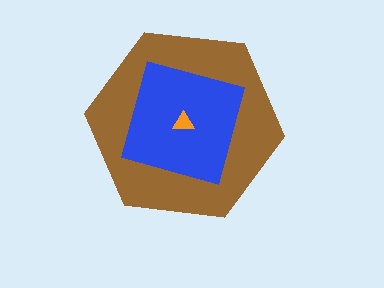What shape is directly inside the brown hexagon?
The blue square.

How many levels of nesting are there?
3.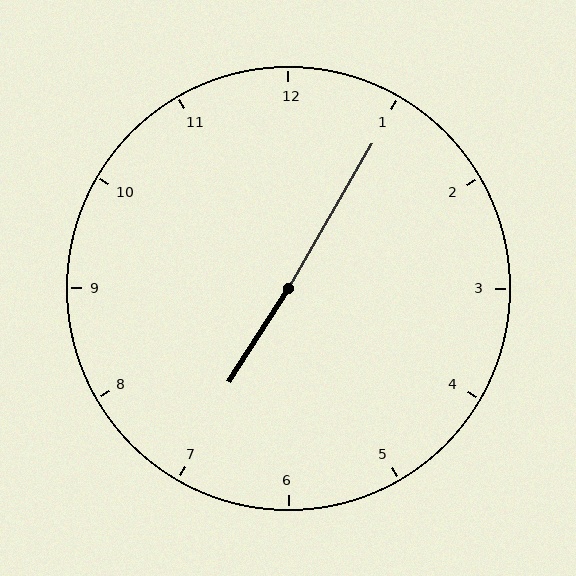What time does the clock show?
7:05.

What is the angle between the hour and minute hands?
Approximately 178 degrees.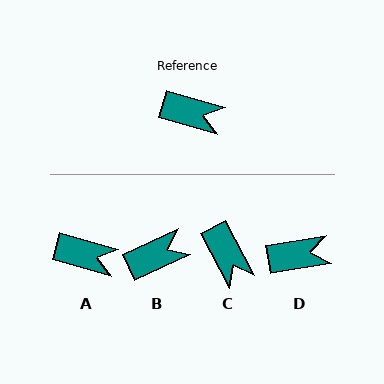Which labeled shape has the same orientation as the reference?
A.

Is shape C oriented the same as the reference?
No, it is off by about 46 degrees.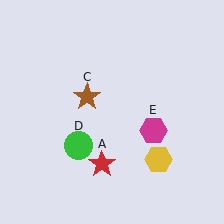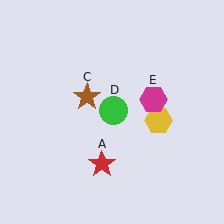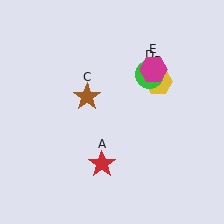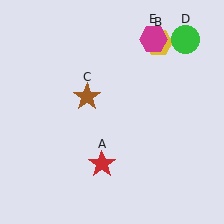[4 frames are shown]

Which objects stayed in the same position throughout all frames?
Red star (object A) and brown star (object C) remained stationary.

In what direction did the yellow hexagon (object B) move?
The yellow hexagon (object B) moved up.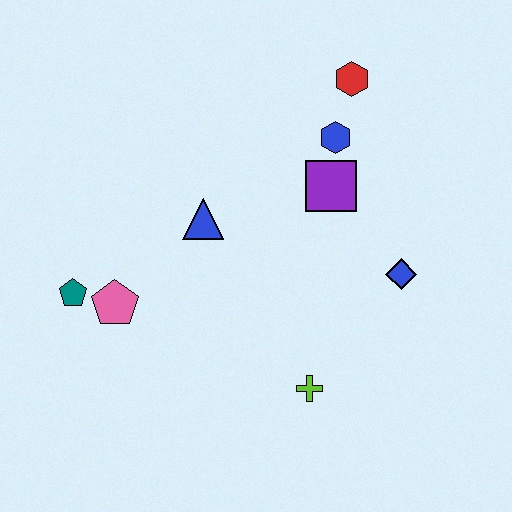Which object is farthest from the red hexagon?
The teal pentagon is farthest from the red hexagon.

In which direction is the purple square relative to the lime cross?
The purple square is above the lime cross.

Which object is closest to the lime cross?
The blue diamond is closest to the lime cross.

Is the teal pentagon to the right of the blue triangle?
No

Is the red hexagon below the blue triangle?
No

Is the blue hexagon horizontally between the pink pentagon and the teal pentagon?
No